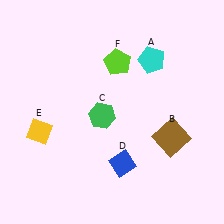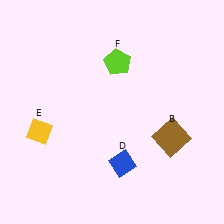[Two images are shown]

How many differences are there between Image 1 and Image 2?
There are 2 differences between the two images.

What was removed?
The cyan pentagon (A), the green hexagon (C) were removed in Image 2.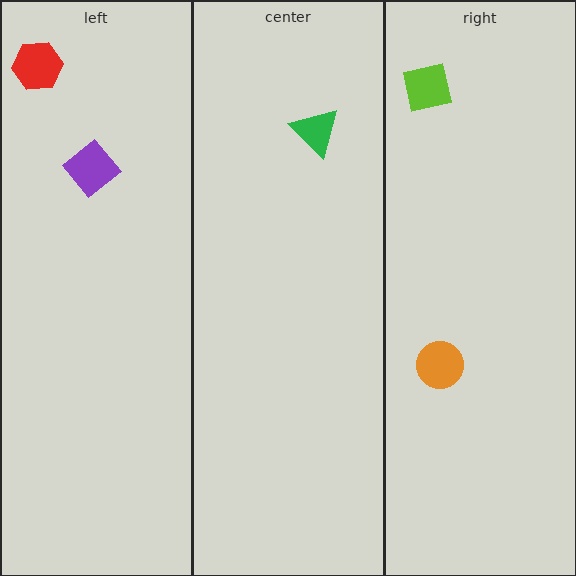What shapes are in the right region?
The lime square, the orange circle.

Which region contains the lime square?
The right region.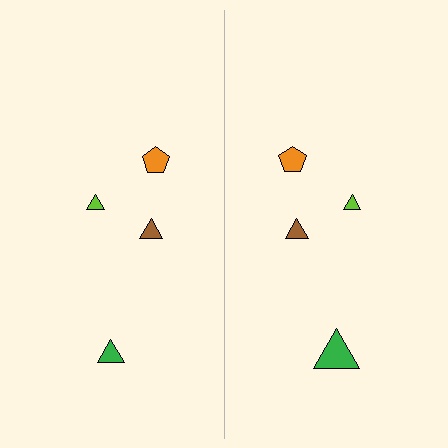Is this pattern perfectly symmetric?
No, the pattern is not perfectly symmetric. The green triangle on the right side has a different size than its mirror counterpart.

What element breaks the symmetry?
The green triangle on the right side has a different size than its mirror counterpart.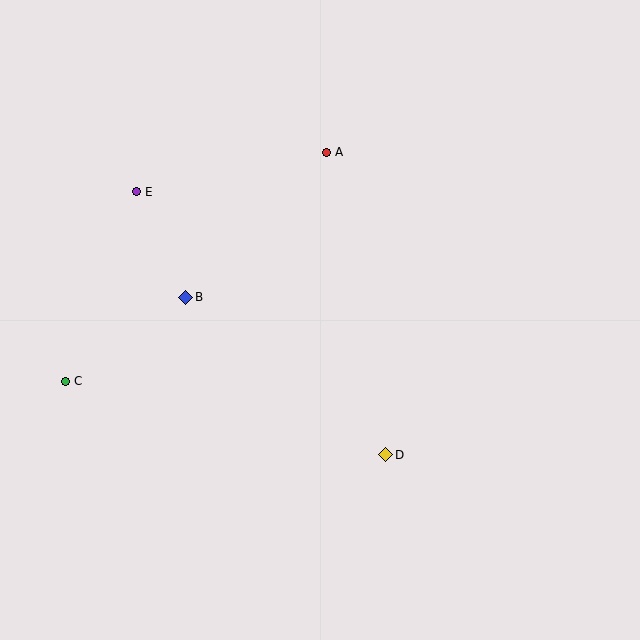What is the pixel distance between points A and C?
The distance between A and C is 347 pixels.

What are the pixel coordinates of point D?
Point D is at (386, 455).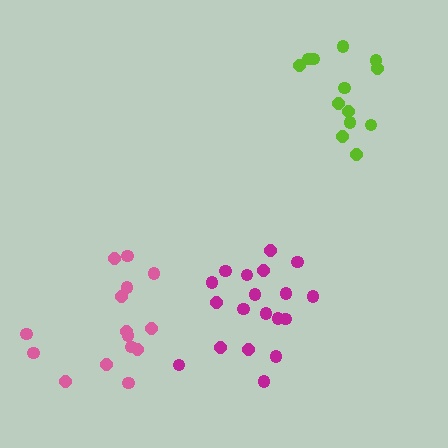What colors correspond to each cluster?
The clusters are colored: lime, magenta, pink.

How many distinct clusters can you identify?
There are 3 distinct clusters.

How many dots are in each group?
Group 1: 13 dots, Group 2: 19 dots, Group 3: 15 dots (47 total).